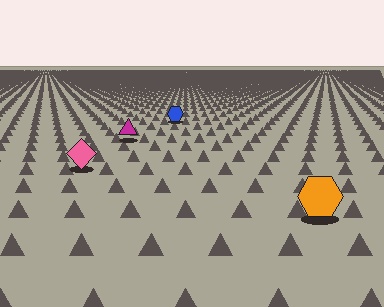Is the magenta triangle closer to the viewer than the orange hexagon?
No. The orange hexagon is closer — you can tell from the texture gradient: the ground texture is coarser near it.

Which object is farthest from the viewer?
The blue hexagon is farthest from the viewer. It appears smaller and the ground texture around it is denser.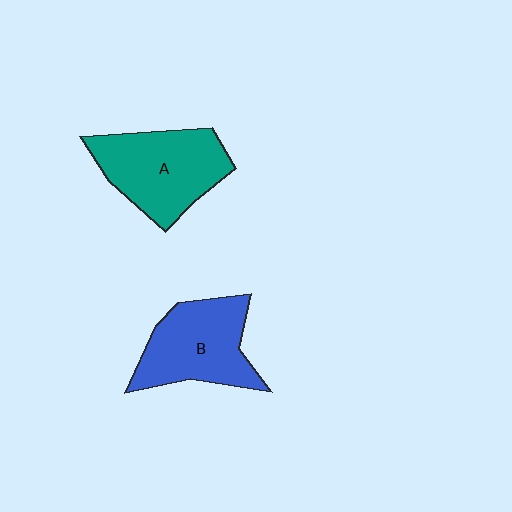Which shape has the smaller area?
Shape B (blue).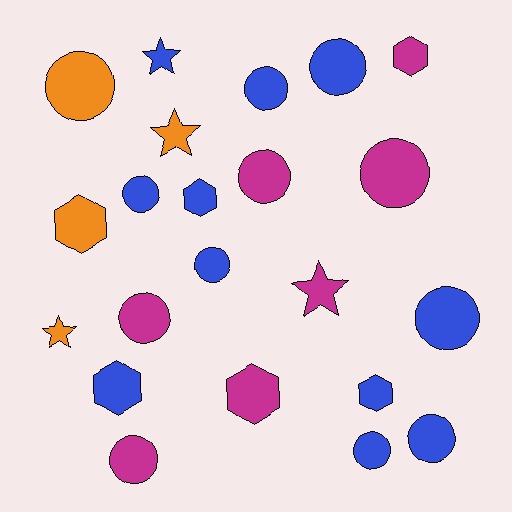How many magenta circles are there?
There are 4 magenta circles.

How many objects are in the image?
There are 22 objects.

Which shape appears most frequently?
Circle, with 12 objects.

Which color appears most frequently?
Blue, with 11 objects.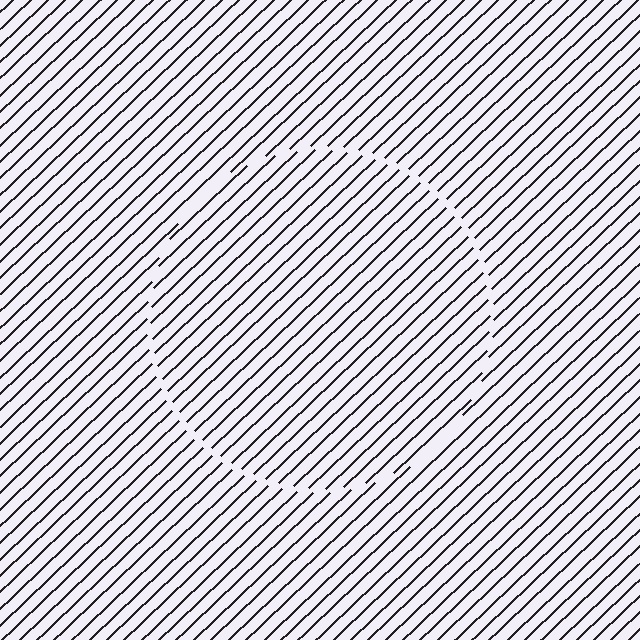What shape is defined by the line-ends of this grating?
An illusory circle. The interior of the shape contains the same grating, shifted by half a period — the contour is defined by the phase discontinuity where line-ends from the inner and outer gratings abut.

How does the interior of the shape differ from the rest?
The interior of the shape contains the same grating, shifted by half a period — the contour is defined by the phase discontinuity where line-ends from the inner and outer gratings abut.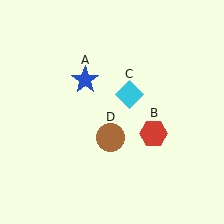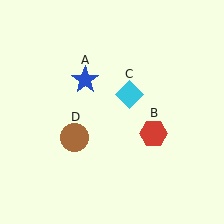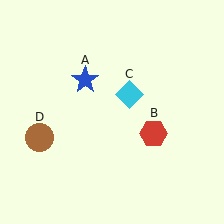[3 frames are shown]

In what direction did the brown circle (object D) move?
The brown circle (object D) moved left.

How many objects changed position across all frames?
1 object changed position: brown circle (object D).